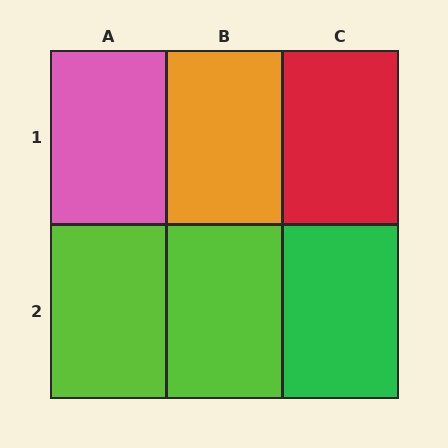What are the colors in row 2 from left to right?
Lime, lime, green.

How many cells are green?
1 cell is green.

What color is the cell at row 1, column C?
Red.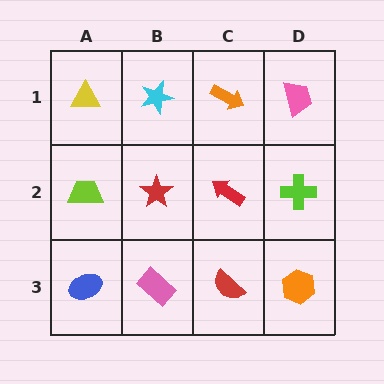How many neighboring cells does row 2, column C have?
4.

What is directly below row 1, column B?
A red star.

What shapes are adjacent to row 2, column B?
A cyan star (row 1, column B), a pink rectangle (row 3, column B), a lime trapezoid (row 2, column A), a red arrow (row 2, column C).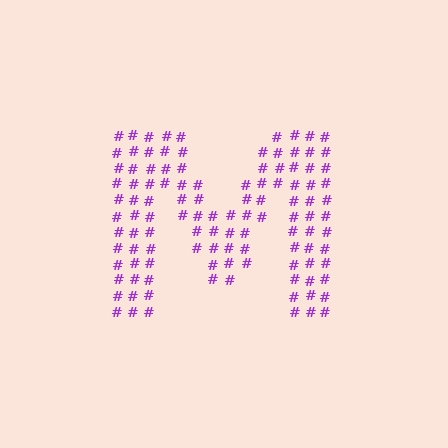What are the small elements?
The small elements are hash symbols.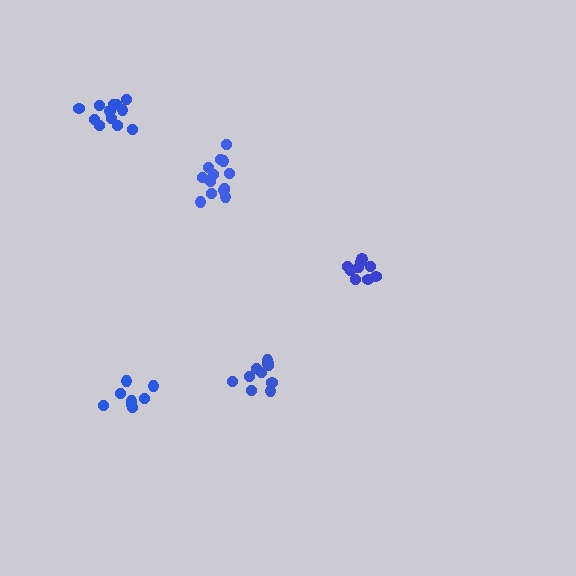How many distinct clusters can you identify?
There are 5 distinct clusters.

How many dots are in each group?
Group 1: 10 dots, Group 2: 9 dots, Group 3: 13 dots, Group 4: 8 dots, Group 5: 12 dots (52 total).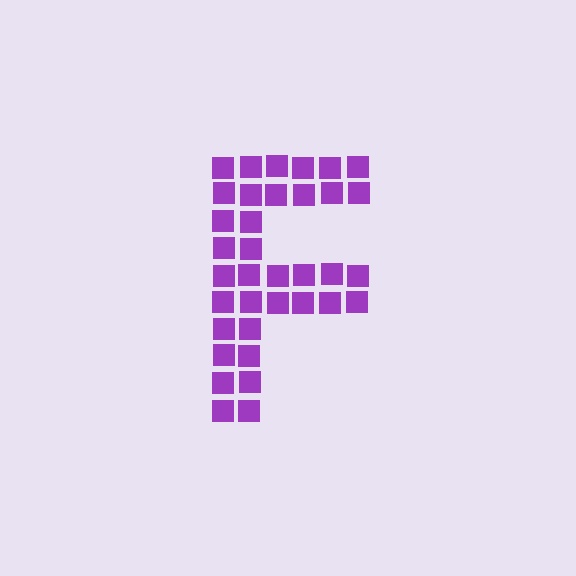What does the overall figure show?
The overall figure shows the letter F.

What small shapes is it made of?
It is made of small squares.